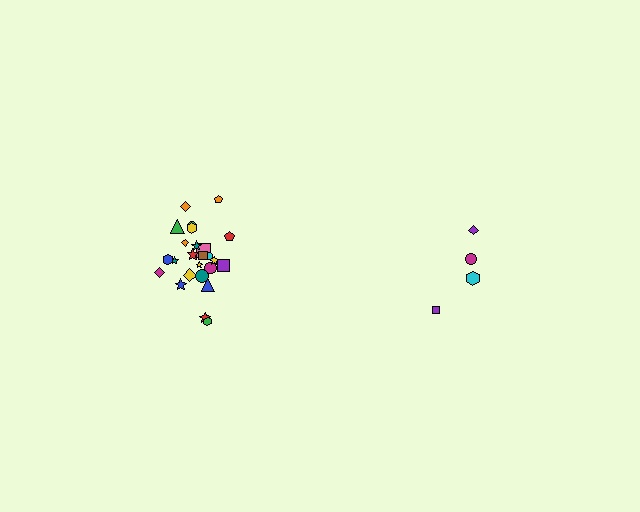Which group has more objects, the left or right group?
The left group.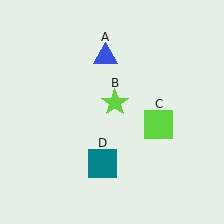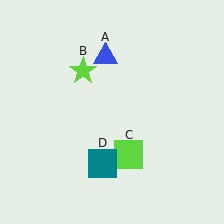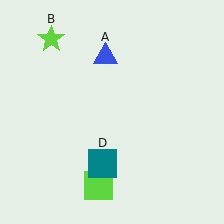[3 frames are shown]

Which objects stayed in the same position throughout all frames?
Blue triangle (object A) and teal square (object D) remained stationary.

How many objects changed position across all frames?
2 objects changed position: lime star (object B), lime square (object C).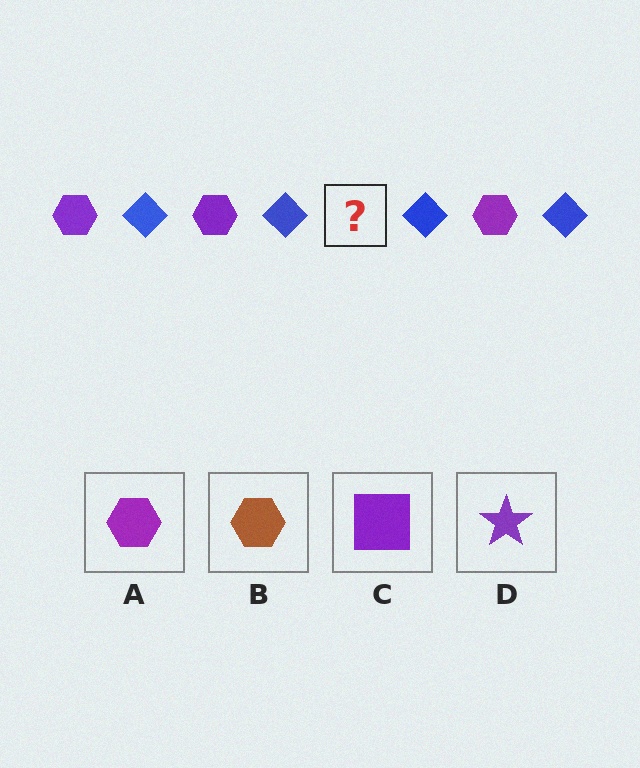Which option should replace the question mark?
Option A.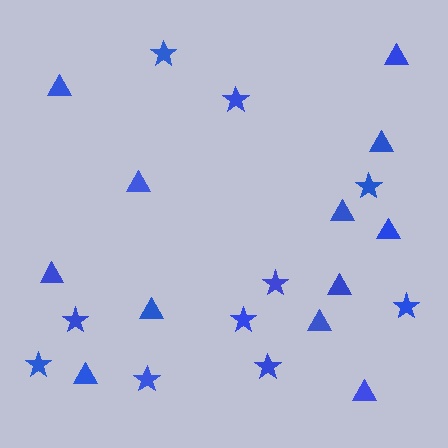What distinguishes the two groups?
There are 2 groups: one group of triangles (12) and one group of stars (10).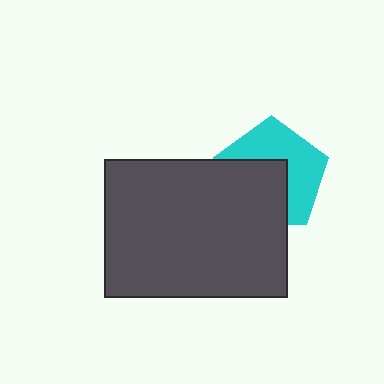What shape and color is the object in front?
The object in front is a dark gray rectangle.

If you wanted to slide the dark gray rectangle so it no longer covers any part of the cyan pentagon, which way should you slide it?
Slide it toward the lower-left — that is the most direct way to separate the two shapes.